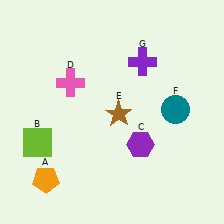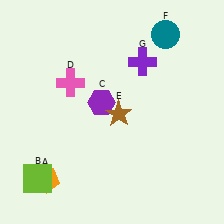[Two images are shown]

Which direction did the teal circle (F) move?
The teal circle (F) moved up.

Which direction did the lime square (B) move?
The lime square (B) moved down.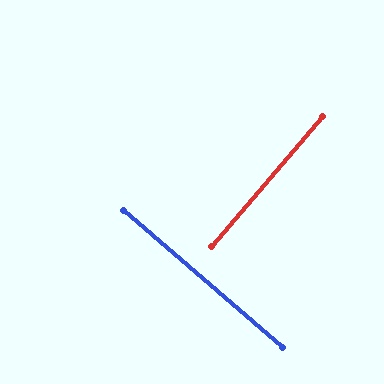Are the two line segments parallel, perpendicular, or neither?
Perpendicular — they meet at approximately 90°.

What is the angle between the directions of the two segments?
Approximately 90 degrees.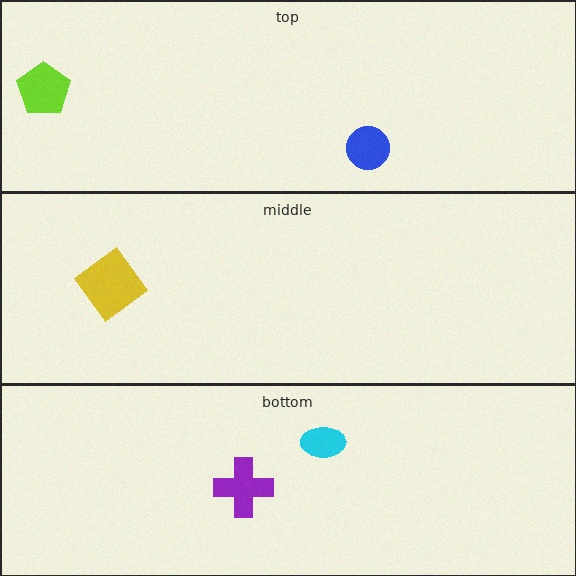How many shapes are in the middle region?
1.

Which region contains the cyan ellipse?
The bottom region.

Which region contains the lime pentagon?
The top region.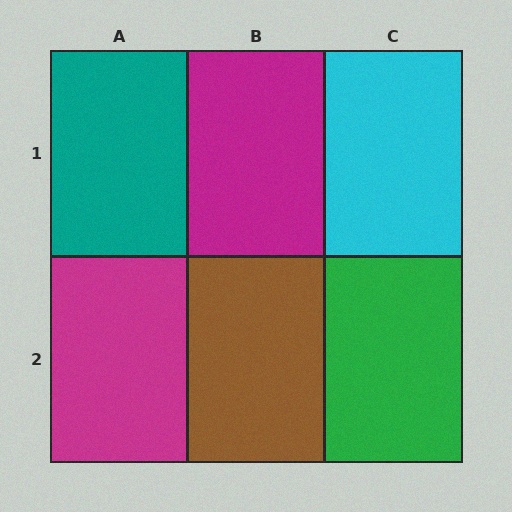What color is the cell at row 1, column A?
Teal.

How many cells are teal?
1 cell is teal.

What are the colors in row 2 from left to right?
Magenta, brown, green.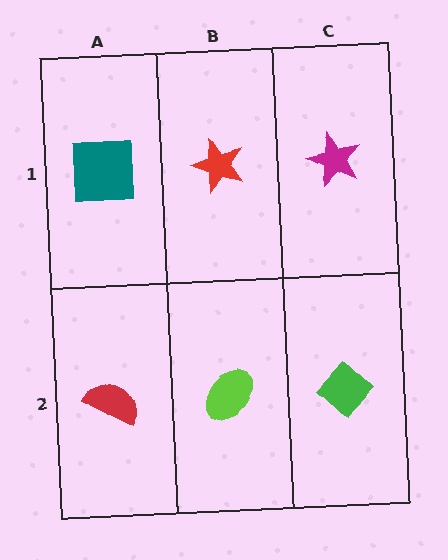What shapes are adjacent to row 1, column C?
A green diamond (row 2, column C), a red star (row 1, column B).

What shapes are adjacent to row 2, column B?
A red star (row 1, column B), a red semicircle (row 2, column A), a green diamond (row 2, column C).